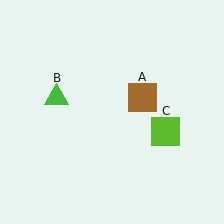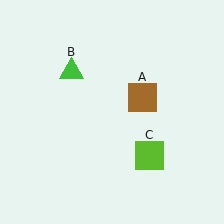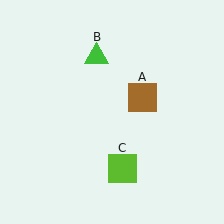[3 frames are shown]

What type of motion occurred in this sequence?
The green triangle (object B), lime square (object C) rotated clockwise around the center of the scene.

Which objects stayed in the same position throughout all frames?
Brown square (object A) remained stationary.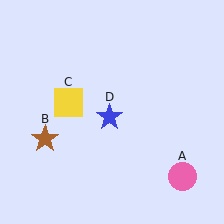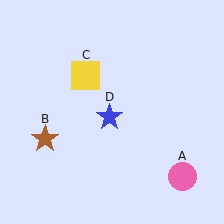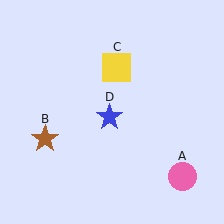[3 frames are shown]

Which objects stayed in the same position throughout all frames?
Pink circle (object A) and brown star (object B) and blue star (object D) remained stationary.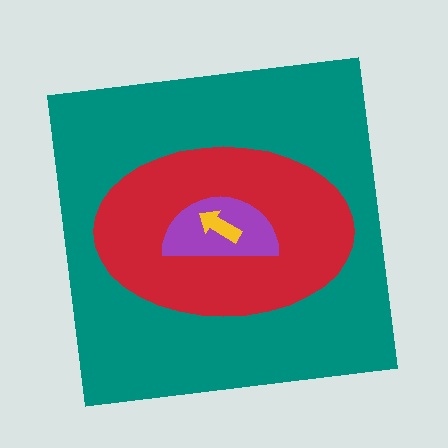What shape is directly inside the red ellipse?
The purple semicircle.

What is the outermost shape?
The teal square.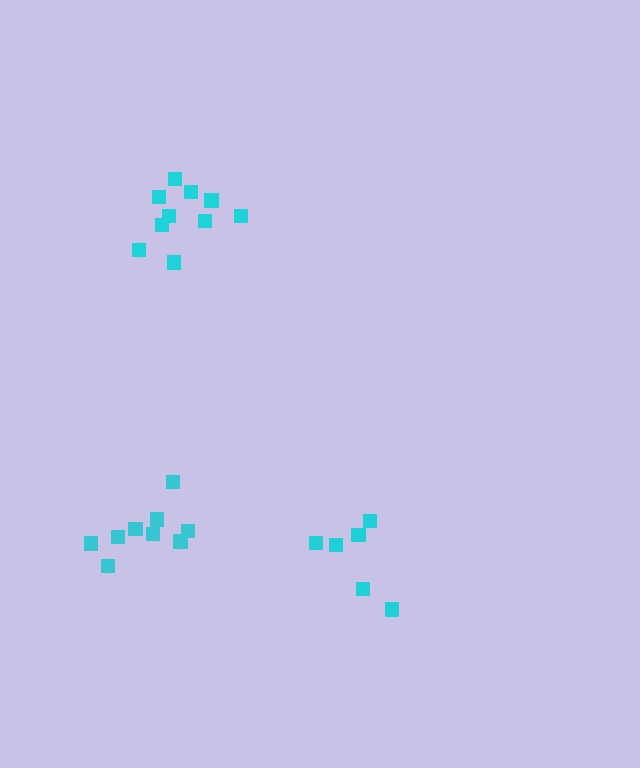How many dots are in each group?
Group 1: 6 dots, Group 2: 9 dots, Group 3: 10 dots (25 total).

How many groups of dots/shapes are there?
There are 3 groups.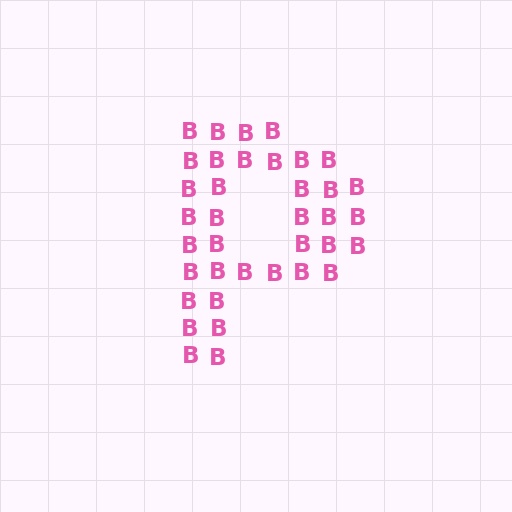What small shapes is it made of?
It is made of small letter B's.